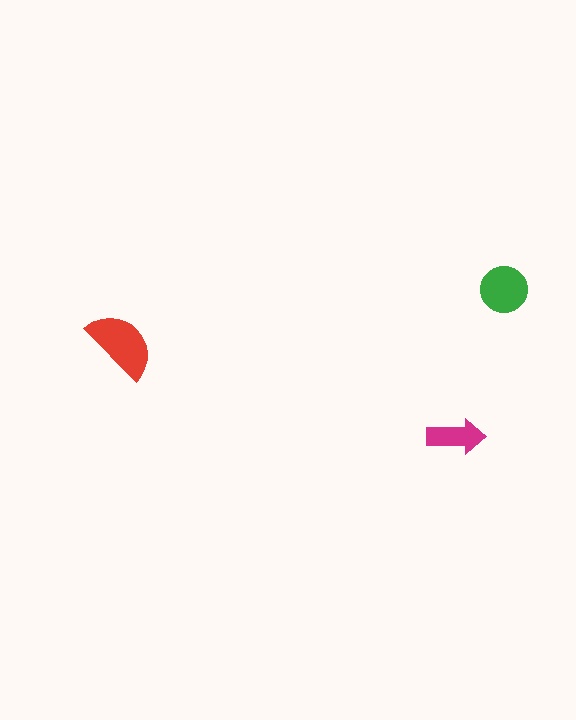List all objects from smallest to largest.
The magenta arrow, the green circle, the red semicircle.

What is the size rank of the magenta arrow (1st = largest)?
3rd.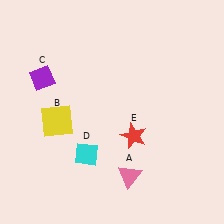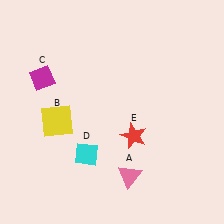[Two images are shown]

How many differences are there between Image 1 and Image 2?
There is 1 difference between the two images.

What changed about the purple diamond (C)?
In Image 1, C is purple. In Image 2, it changed to magenta.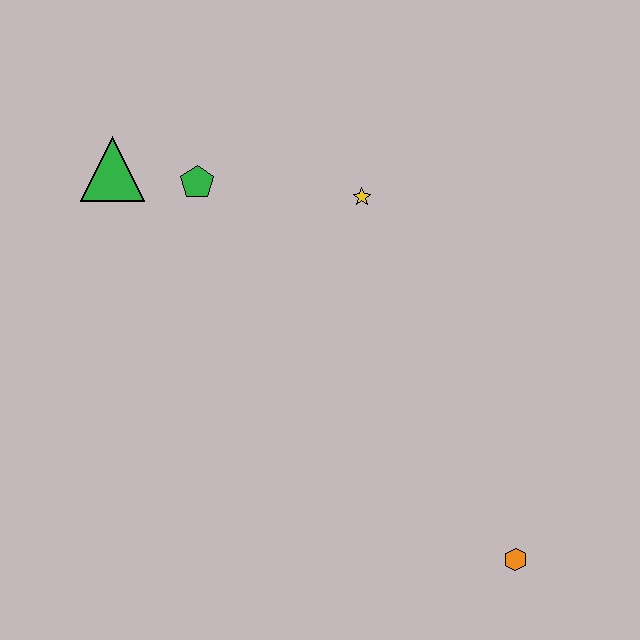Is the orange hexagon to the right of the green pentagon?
Yes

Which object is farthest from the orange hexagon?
The green triangle is farthest from the orange hexagon.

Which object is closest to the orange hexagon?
The yellow star is closest to the orange hexagon.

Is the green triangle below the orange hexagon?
No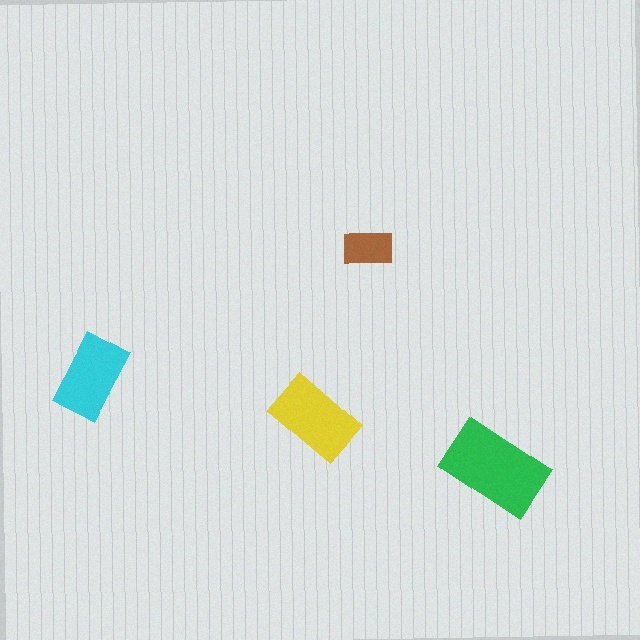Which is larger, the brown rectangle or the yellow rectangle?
The yellow one.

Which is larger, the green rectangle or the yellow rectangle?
The green one.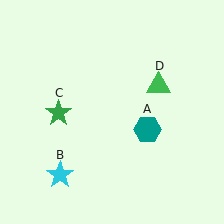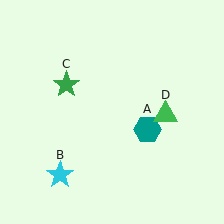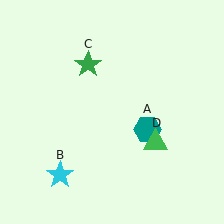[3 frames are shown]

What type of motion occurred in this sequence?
The green star (object C), green triangle (object D) rotated clockwise around the center of the scene.